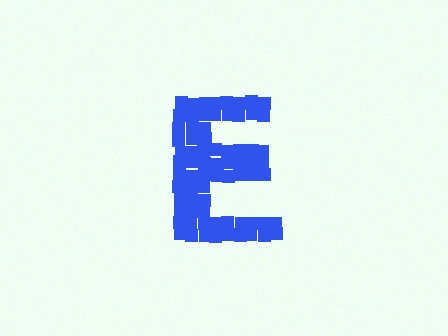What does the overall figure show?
The overall figure shows the letter E.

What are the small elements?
The small elements are squares.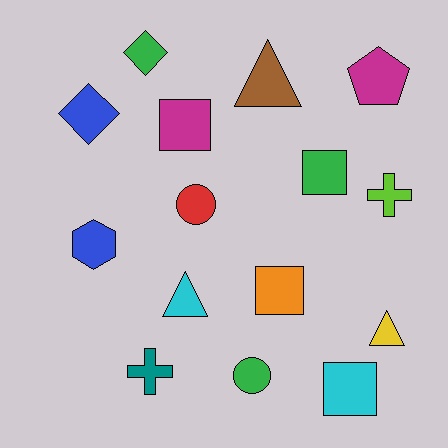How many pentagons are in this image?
There is 1 pentagon.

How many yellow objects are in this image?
There is 1 yellow object.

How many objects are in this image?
There are 15 objects.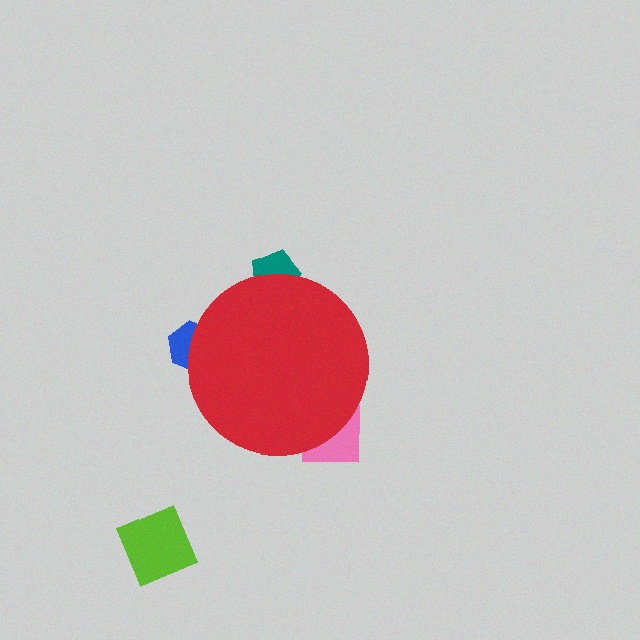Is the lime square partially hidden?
No, the lime square is fully visible.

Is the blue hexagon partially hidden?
Yes, the blue hexagon is partially hidden behind the red circle.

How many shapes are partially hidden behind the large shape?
3 shapes are partially hidden.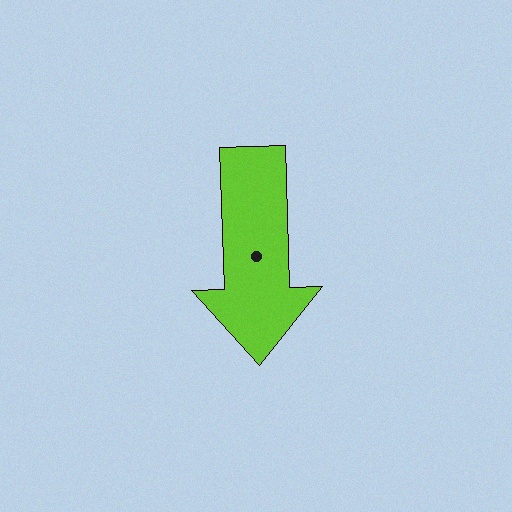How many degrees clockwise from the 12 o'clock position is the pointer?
Approximately 178 degrees.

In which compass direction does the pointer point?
South.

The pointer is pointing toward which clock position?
Roughly 6 o'clock.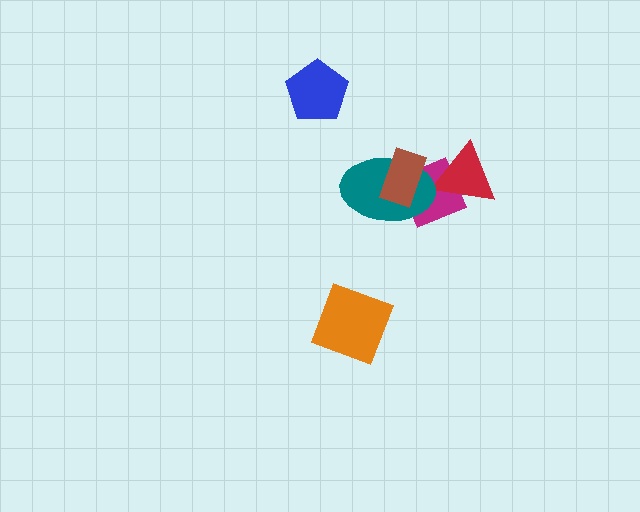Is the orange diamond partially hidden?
No, no other shape covers it.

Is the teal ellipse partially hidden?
Yes, it is partially covered by another shape.